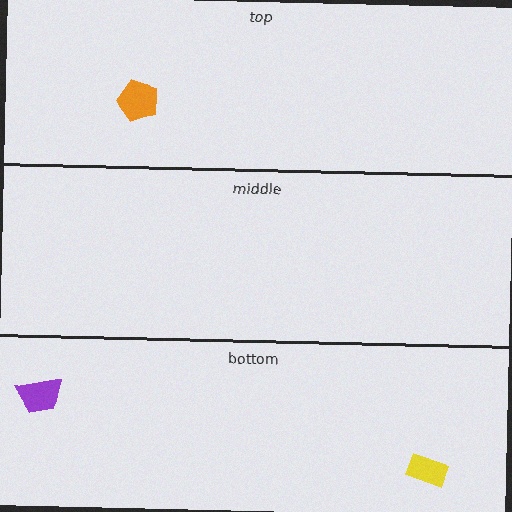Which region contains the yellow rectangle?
The bottom region.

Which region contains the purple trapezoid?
The bottom region.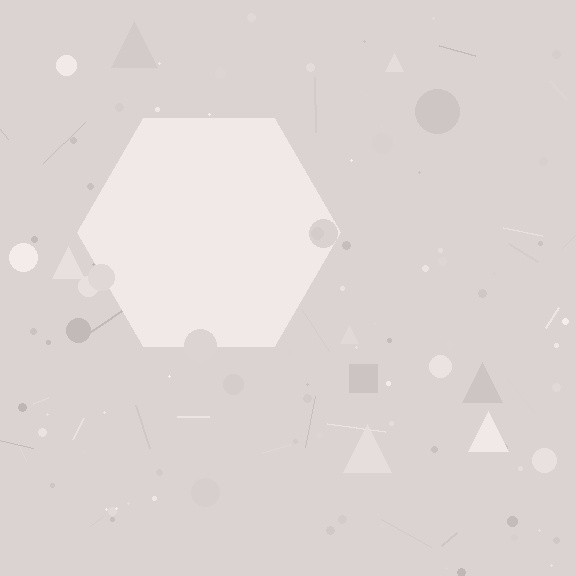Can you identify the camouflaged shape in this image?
The camouflaged shape is a hexagon.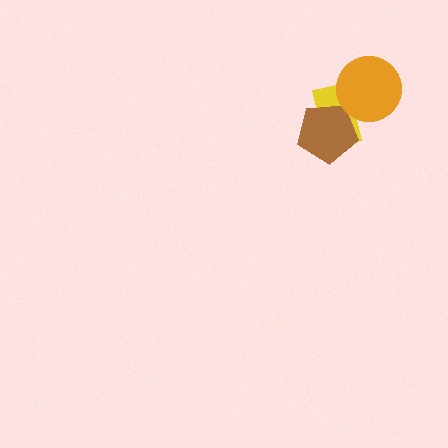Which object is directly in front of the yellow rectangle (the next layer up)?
The brown pentagon is directly in front of the yellow rectangle.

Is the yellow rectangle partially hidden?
Yes, it is partially covered by another shape.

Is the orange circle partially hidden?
No, no other shape covers it.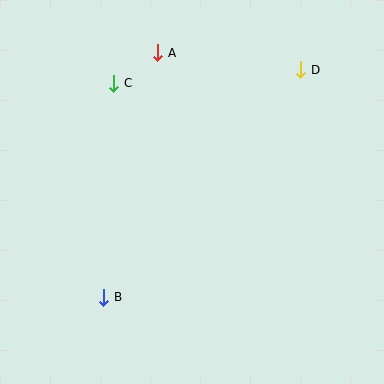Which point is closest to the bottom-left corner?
Point B is closest to the bottom-left corner.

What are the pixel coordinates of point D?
Point D is at (301, 70).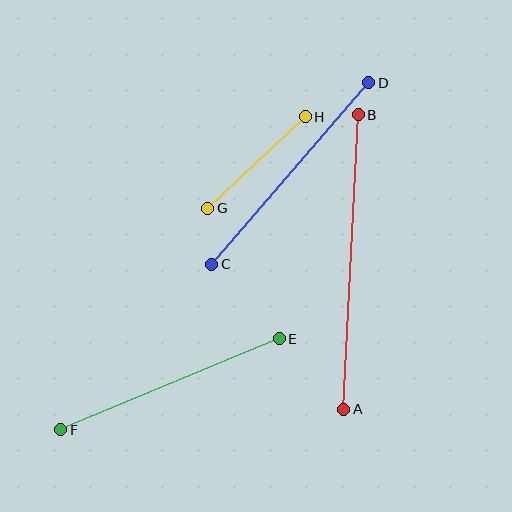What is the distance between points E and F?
The distance is approximately 237 pixels.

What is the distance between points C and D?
The distance is approximately 240 pixels.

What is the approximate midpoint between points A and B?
The midpoint is at approximately (351, 262) pixels.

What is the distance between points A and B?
The distance is approximately 295 pixels.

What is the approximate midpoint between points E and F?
The midpoint is at approximately (170, 384) pixels.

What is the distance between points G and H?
The distance is approximately 134 pixels.